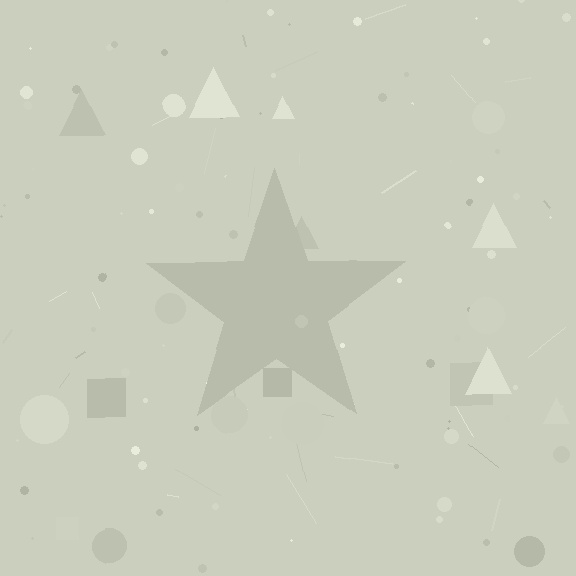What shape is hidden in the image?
A star is hidden in the image.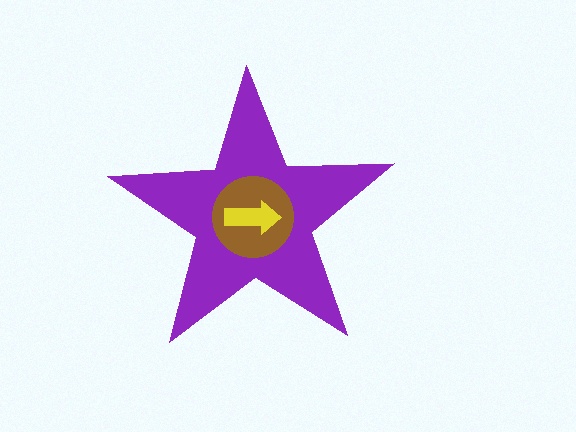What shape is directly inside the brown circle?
The yellow arrow.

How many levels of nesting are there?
3.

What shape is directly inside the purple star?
The brown circle.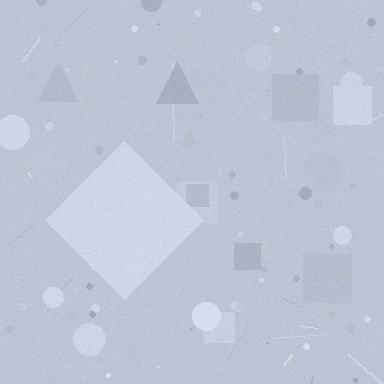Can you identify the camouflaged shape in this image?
The camouflaged shape is a diamond.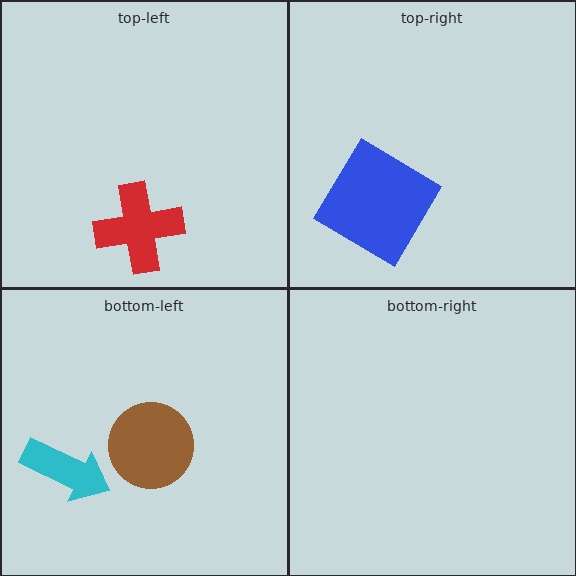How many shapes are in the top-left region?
1.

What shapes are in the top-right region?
The blue diamond.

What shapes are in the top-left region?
The red cross.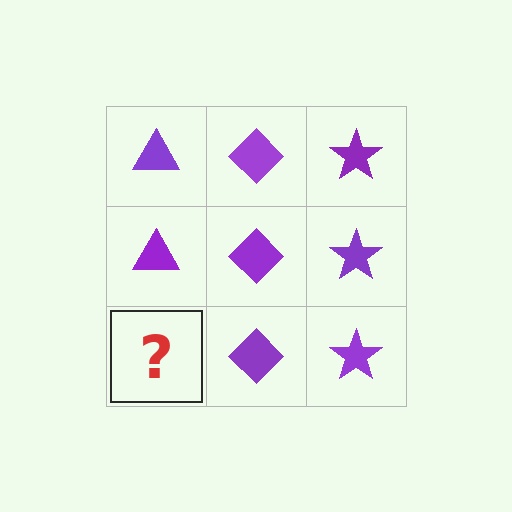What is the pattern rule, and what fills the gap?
The rule is that each column has a consistent shape. The gap should be filled with a purple triangle.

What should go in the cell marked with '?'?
The missing cell should contain a purple triangle.